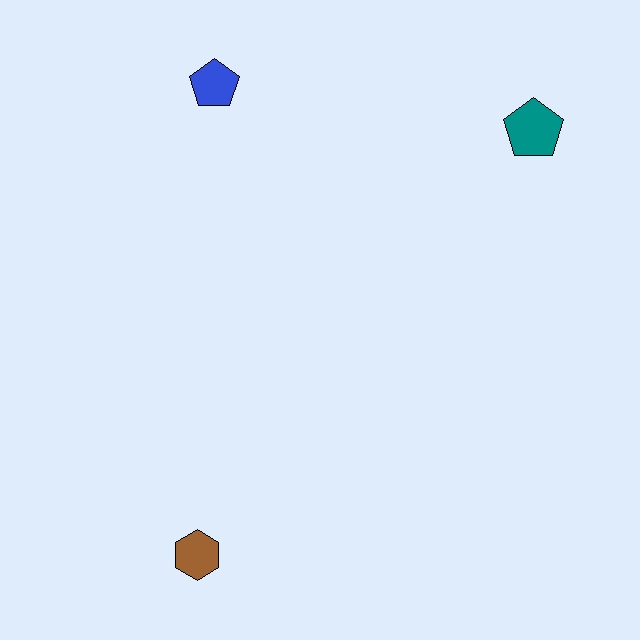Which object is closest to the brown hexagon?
The blue pentagon is closest to the brown hexagon.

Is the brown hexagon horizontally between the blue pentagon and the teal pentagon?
No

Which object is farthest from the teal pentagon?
The brown hexagon is farthest from the teal pentagon.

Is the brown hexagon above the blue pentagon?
No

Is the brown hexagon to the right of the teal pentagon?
No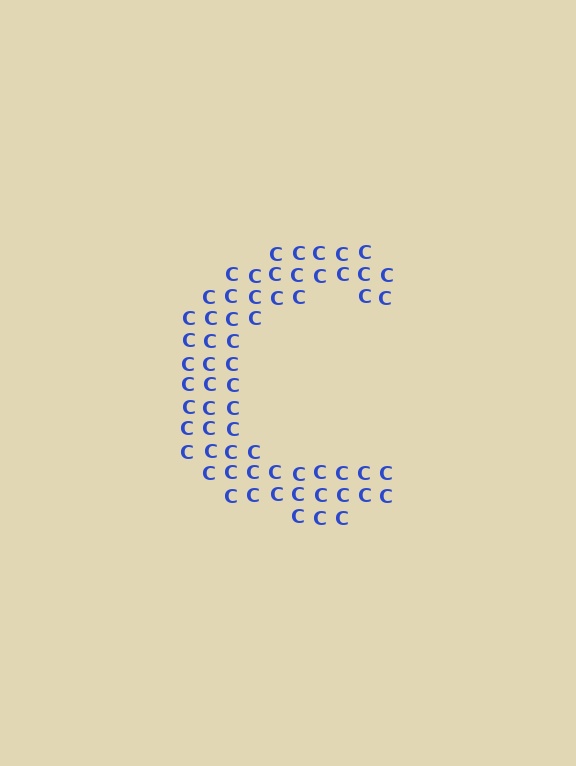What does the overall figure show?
The overall figure shows the letter C.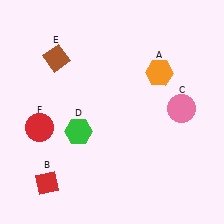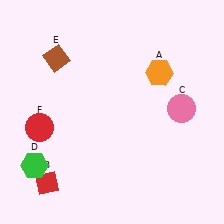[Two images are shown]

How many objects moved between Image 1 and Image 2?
1 object moved between the two images.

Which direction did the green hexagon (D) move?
The green hexagon (D) moved left.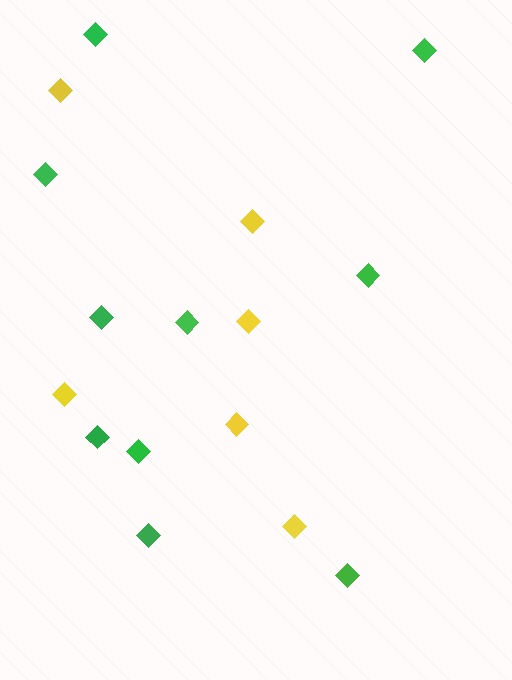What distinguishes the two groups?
There are 2 groups: one group of yellow diamonds (6) and one group of green diamonds (10).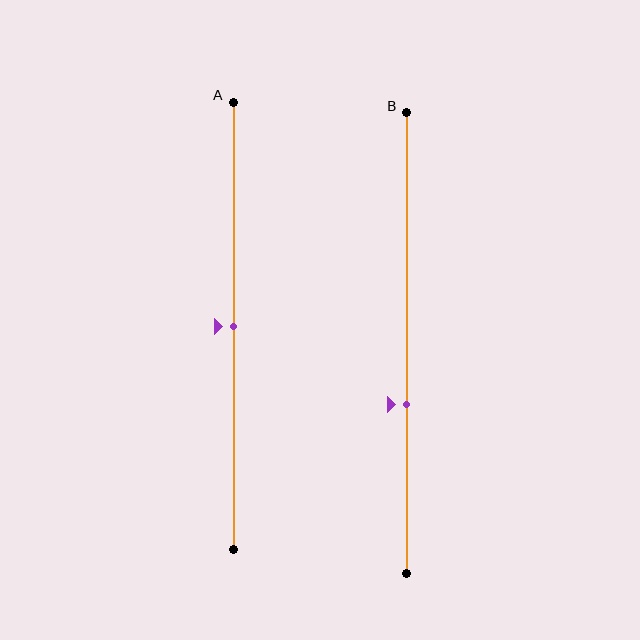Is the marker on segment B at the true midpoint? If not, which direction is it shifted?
No, the marker on segment B is shifted downward by about 13% of the segment length.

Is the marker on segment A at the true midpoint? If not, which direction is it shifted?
Yes, the marker on segment A is at the true midpoint.